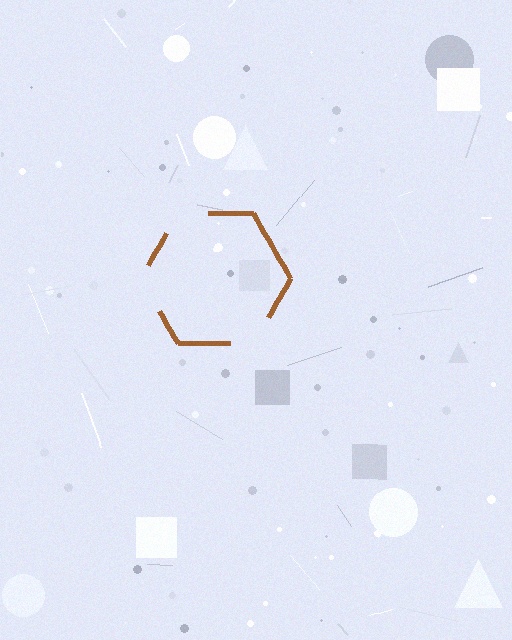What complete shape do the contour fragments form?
The contour fragments form a hexagon.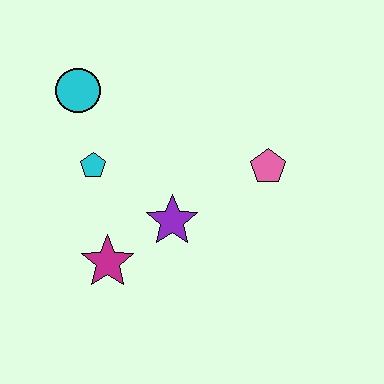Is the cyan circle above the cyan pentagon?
Yes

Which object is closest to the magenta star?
The purple star is closest to the magenta star.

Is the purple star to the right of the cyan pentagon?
Yes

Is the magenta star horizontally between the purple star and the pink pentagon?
No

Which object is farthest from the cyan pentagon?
The pink pentagon is farthest from the cyan pentagon.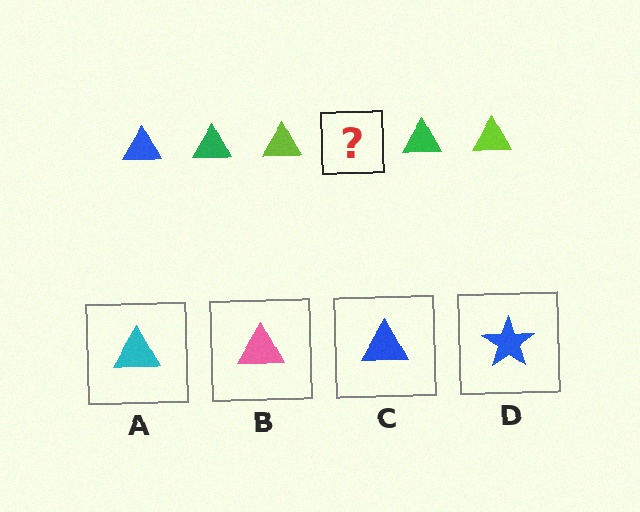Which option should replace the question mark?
Option C.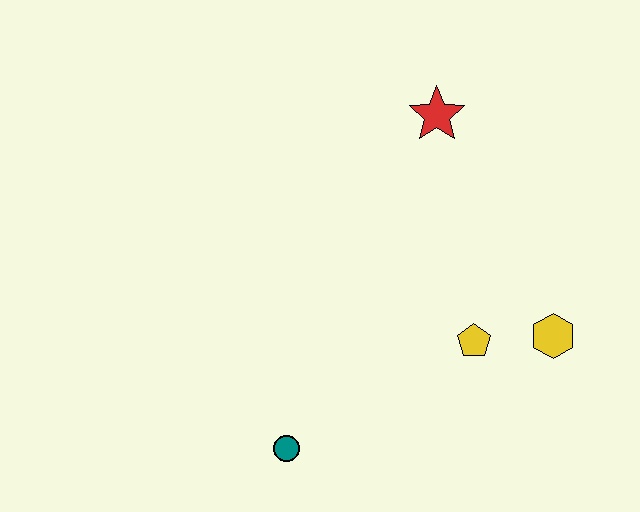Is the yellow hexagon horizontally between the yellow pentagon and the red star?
No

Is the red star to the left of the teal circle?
No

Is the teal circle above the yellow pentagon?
No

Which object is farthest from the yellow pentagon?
The red star is farthest from the yellow pentagon.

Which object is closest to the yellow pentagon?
The yellow hexagon is closest to the yellow pentagon.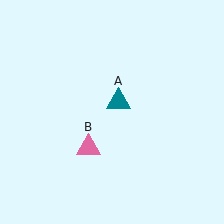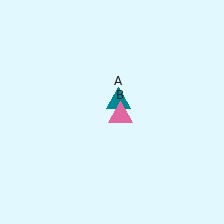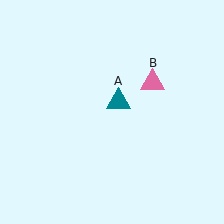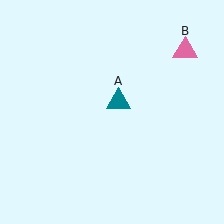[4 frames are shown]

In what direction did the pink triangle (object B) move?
The pink triangle (object B) moved up and to the right.